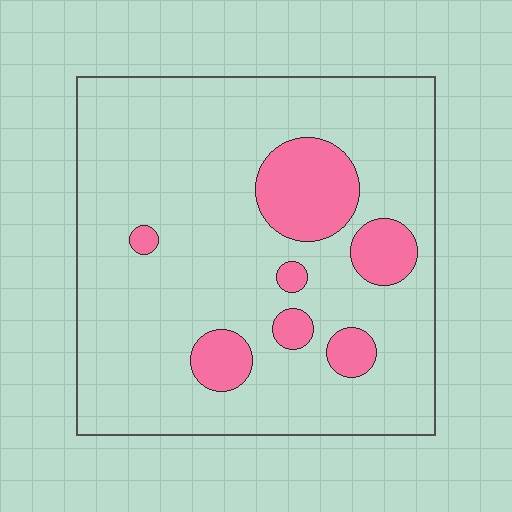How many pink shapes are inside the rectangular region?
7.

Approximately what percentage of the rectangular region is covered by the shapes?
Approximately 15%.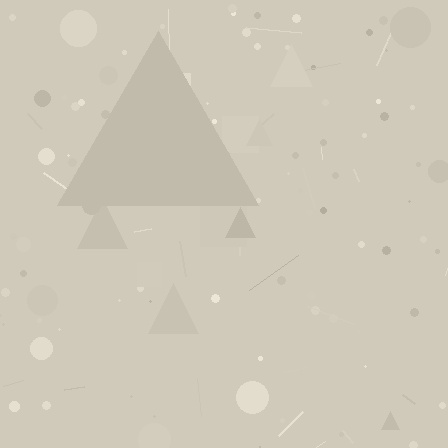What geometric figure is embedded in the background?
A triangle is embedded in the background.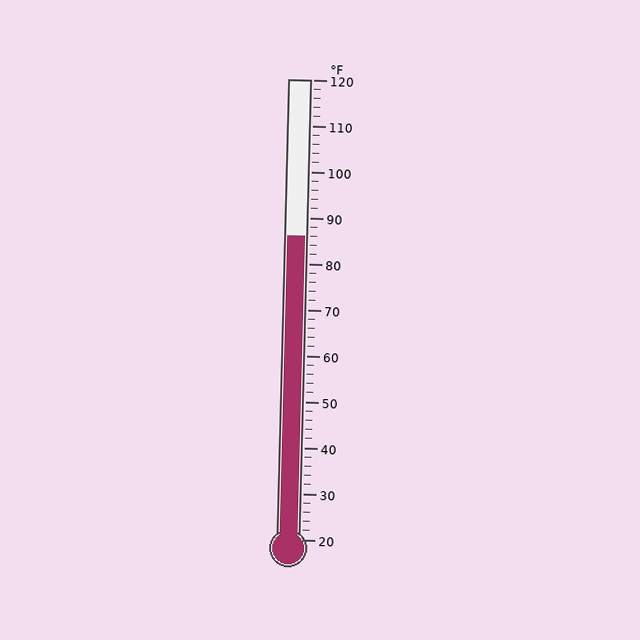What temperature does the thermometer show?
The thermometer shows approximately 86°F.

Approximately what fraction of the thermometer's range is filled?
The thermometer is filled to approximately 65% of its range.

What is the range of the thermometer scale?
The thermometer scale ranges from 20°F to 120°F.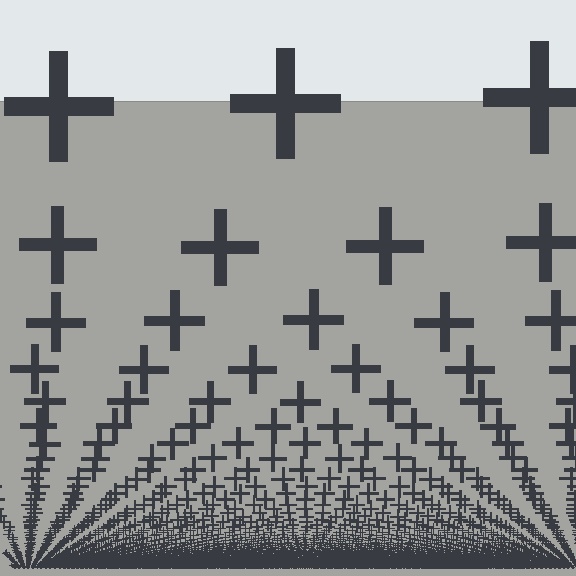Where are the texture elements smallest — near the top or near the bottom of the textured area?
Near the bottom.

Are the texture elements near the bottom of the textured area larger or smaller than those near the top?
Smaller. The gradient is inverted — elements near the bottom are smaller and denser.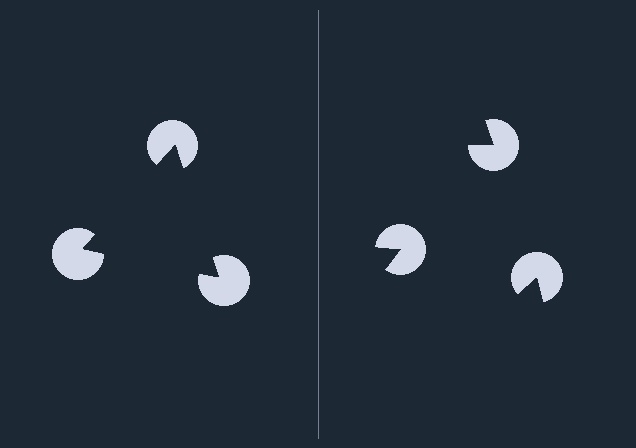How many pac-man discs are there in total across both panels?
6 — 3 on each side.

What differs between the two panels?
The pac-man discs are positioned identically on both sides; only the wedge orientations differ. On the left they align to a triangle; on the right they are misaligned.